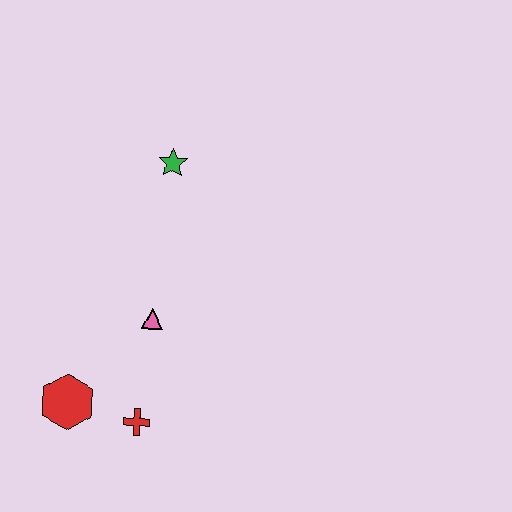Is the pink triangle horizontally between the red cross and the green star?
Yes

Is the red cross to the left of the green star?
Yes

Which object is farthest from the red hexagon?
The green star is farthest from the red hexagon.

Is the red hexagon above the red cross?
Yes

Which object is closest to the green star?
The pink triangle is closest to the green star.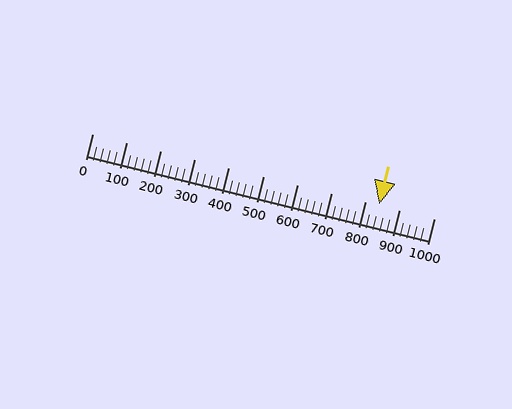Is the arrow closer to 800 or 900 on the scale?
The arrow is closer to 800.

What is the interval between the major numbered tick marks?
The major tick marks are spaced 100 units apart.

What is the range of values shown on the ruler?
The ruler shows values from 0 to 1000.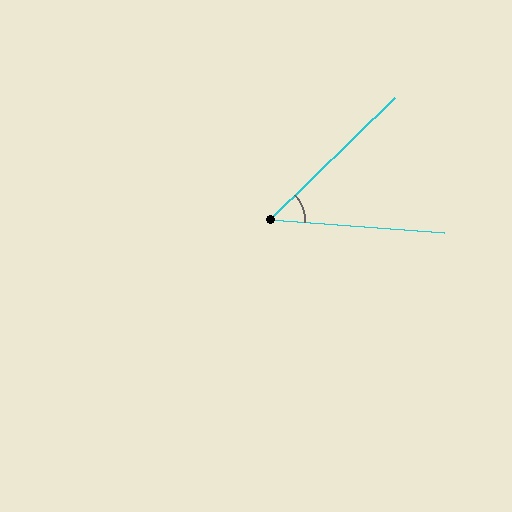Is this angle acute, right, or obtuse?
It is acute.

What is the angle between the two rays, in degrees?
Approximately 49 degrees.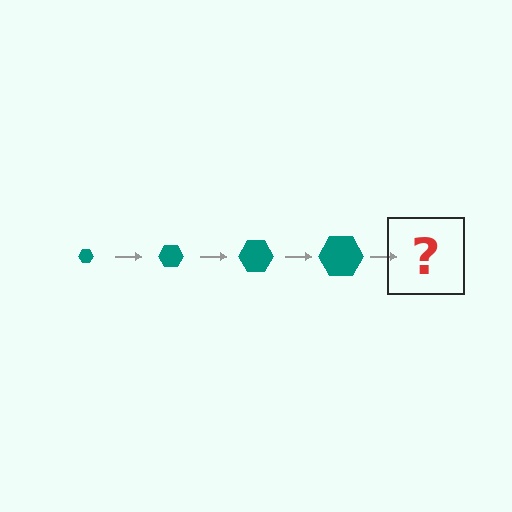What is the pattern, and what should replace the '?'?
The pattern is that the hexagon gets progressively larger each step. The '?' should be a teal hexagon, larger than the previous one.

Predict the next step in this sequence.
The next step is a teal hexagon, larger than the previous one.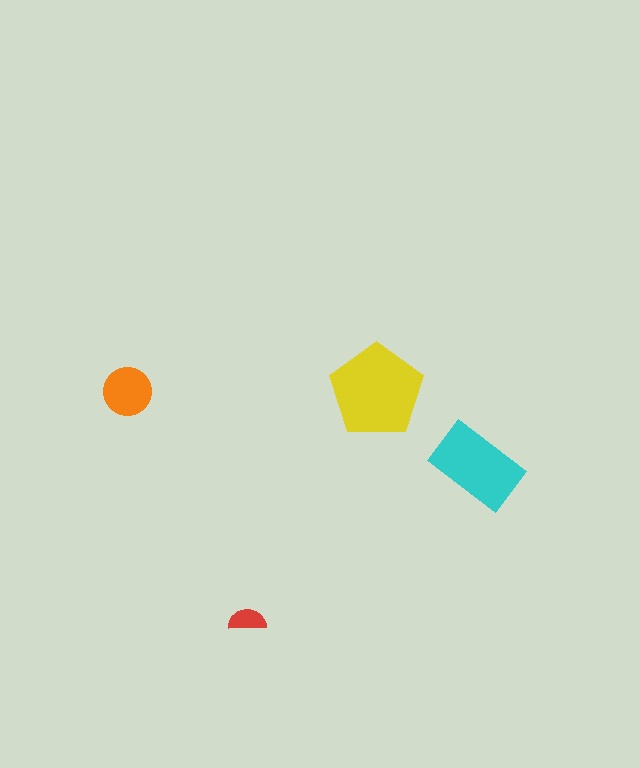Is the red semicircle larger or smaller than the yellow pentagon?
Smaller.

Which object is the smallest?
The red semicircle.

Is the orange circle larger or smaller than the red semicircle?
Larger.